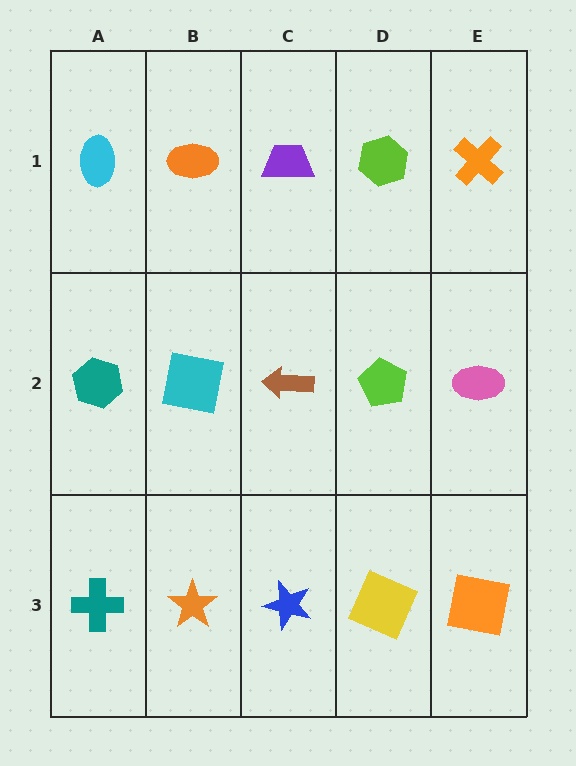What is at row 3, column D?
A yellow square.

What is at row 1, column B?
An orange ellipse.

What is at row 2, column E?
A pink ellipse.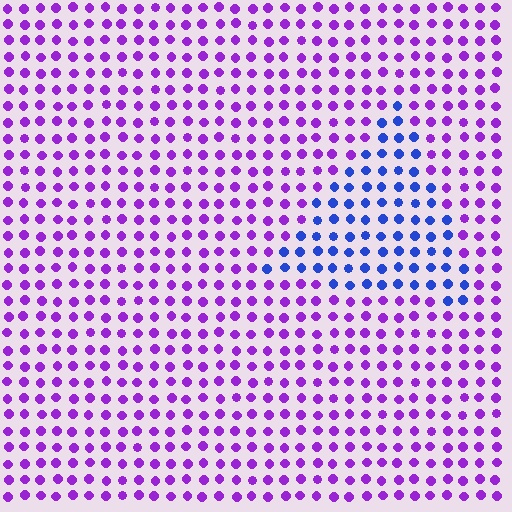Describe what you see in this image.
The image is filled with small purple elements in a uniform arrangement. A triangle-shaped region is visible where the elements are tinted to a slightly different hue, forming a subtle color boundary.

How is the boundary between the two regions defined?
The boundary is defined purely by a slight shift in hue (about 52 degrees). Spacing, size, and orientation are identical on both sides.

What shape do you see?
I see a triangle.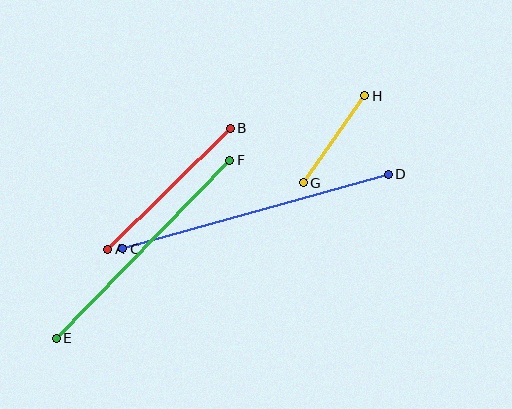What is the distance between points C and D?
The distance is approximately 276 pixels.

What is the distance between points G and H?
The distance is approximately 107 pixels.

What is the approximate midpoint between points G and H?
The midpoint is at approximately (334, 139) pixels.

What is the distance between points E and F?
The distance is approximately 249 pixels.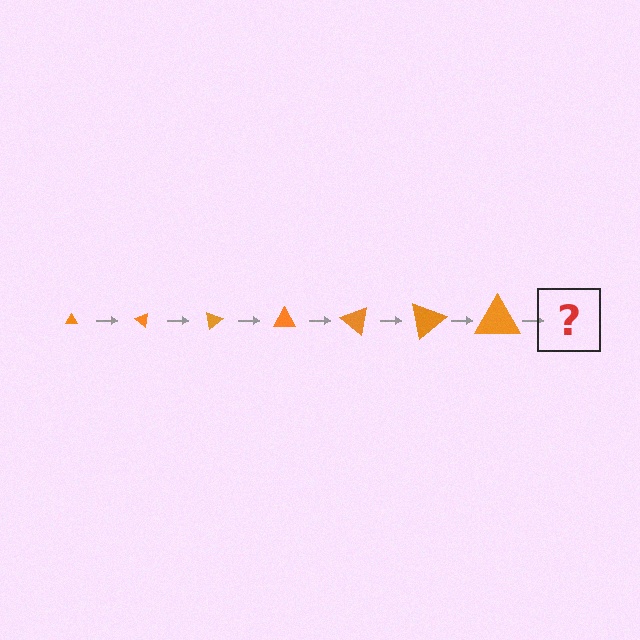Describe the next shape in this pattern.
It should be a triangle, larger than the previous one and rotated 280 degrees from the start.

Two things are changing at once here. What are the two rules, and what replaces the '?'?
The two rules are that the triangle grows larger each step and it rotates 40 degrees each step. The '?' should be a triangle, larger than the previous one and rotated 280 degrees from the start.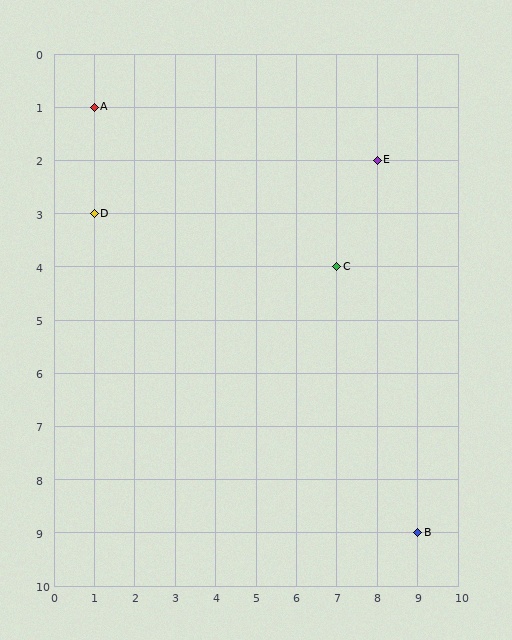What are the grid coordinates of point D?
Point D is at grid coordinates (1, 3).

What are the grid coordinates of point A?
Point A is at grid coordinates (1, 1).